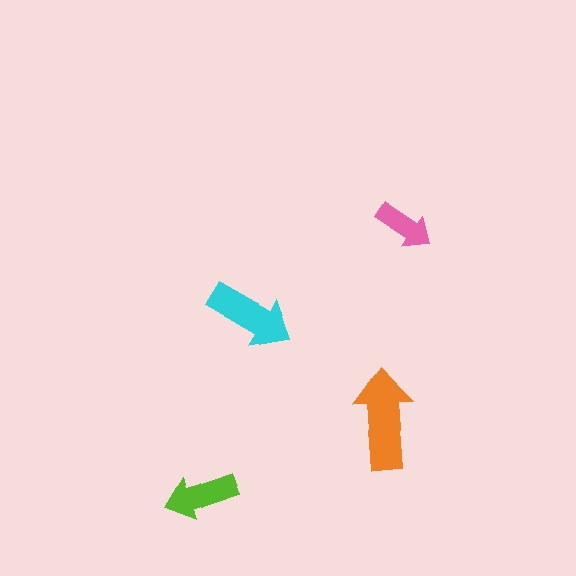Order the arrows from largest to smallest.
the orange one, the cyan one, the lime one, the pink one.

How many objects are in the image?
There are 4 objects in the image.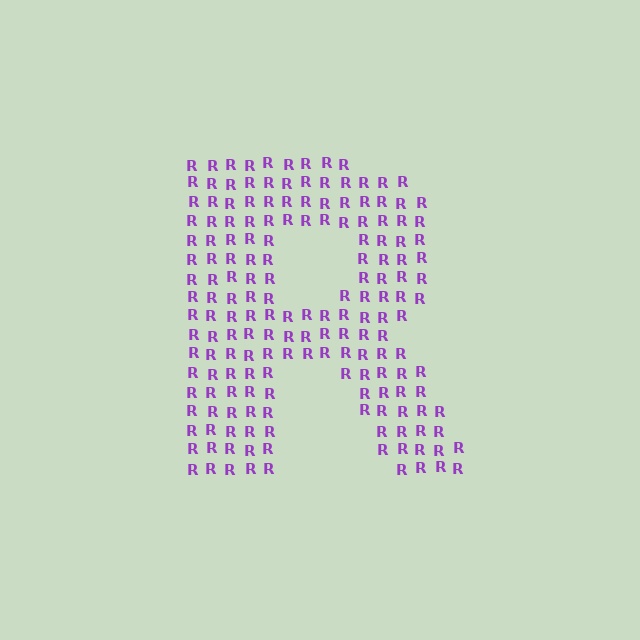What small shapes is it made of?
It is made of small letter R's.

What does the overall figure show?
The overall figure shows the letter R.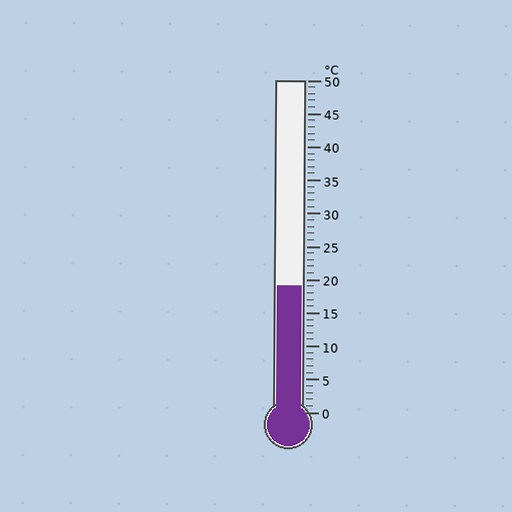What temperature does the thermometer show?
The thermometer shows approximately 19°C.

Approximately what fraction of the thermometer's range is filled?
The thermometer is filled to approximately 40% of its range.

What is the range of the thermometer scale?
The thermometer scale ranges from 0°C to 50°C.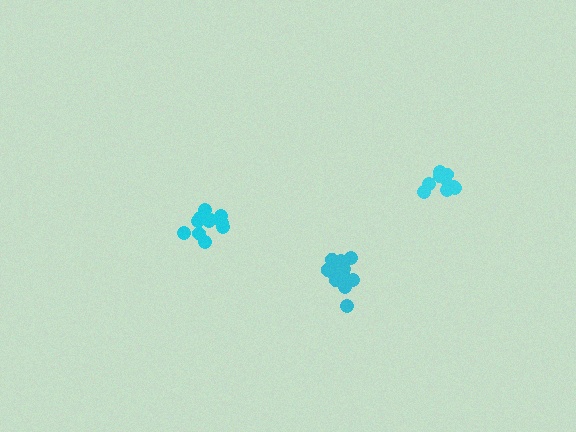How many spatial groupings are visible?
There are 3 spatial groupings.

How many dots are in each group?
Group 1: 12 dots, Group 2: 11 dots, Group 3: 9 dots (32 total).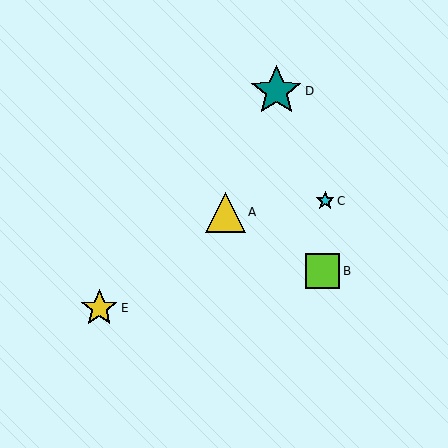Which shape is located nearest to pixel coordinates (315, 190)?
The cyan star (labeled C) at (325, 201) is nearest to that location.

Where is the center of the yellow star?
The center of the yellow star is at (99, 308).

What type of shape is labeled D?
Shape D is a teal star.